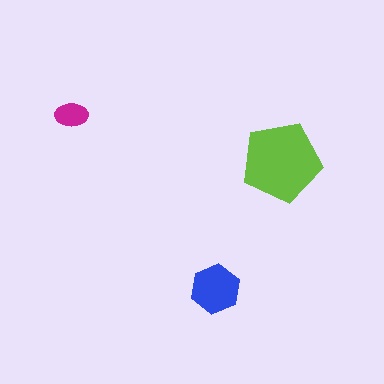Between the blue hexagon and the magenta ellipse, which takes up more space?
The blue hexagon.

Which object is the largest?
The lime pentagon.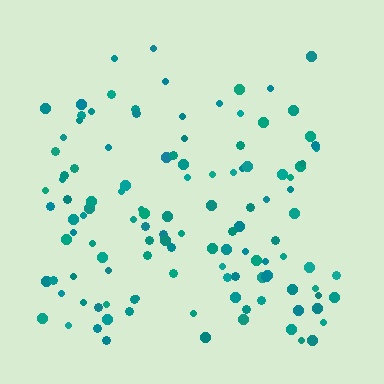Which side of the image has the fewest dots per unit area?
The top.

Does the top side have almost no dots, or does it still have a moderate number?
Still a moderate number, just noticeably fewer than the bottom.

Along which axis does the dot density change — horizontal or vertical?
Vertical.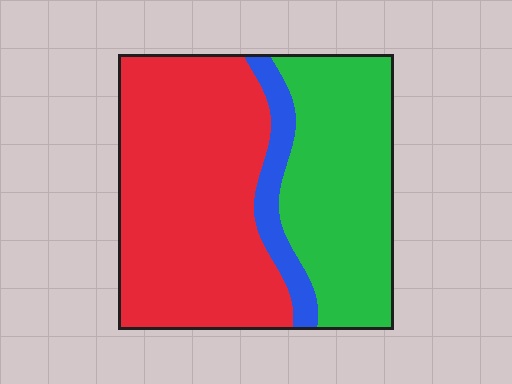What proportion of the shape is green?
Green covers around 35% of the shape.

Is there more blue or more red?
Red.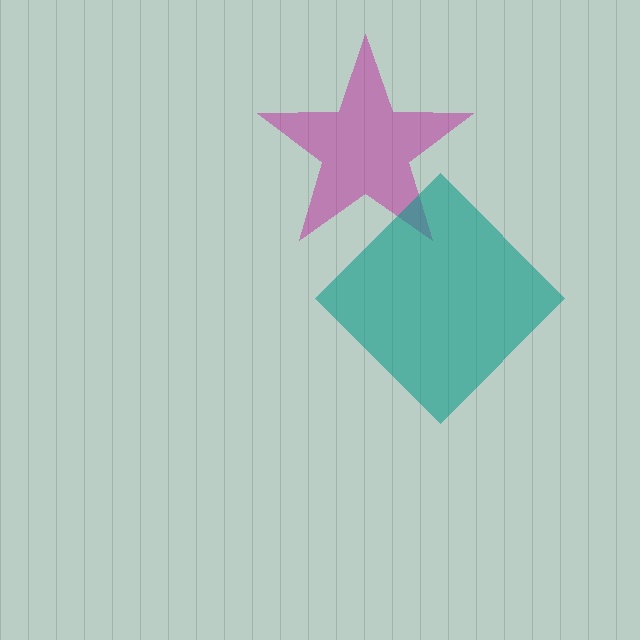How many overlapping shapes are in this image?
There are 2 overlapping shapes in the image.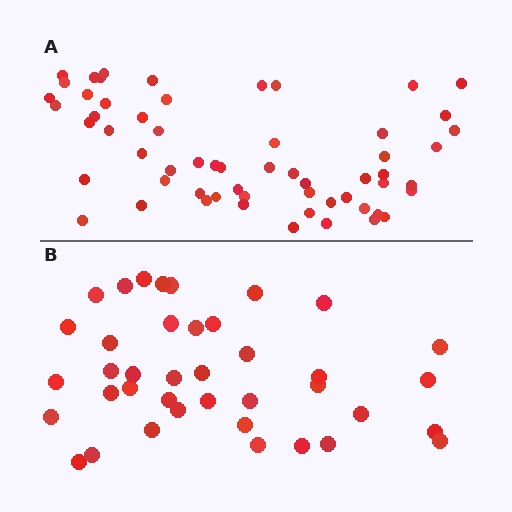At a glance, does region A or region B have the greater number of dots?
Region A (the top region) has more dots.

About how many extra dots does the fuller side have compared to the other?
Region A has approximately 20 more dots than region B.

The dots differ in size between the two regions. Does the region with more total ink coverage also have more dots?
No. Region B has more total ink coverage because its dots are larger, but region A actually contains more individual dots. Total area can be misleading — the number of items is what matters here.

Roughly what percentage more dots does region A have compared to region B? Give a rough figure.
About 50% more.